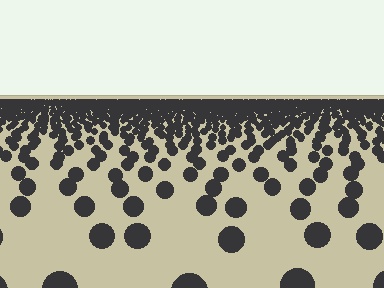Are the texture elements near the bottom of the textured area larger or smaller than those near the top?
Larger. Near the bottom, elements are closer to the viewer and appear at a bigger on-screen size.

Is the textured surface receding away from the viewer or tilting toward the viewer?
The surface is receding away from the viewer. Texture elements get smaller and denser toward the top.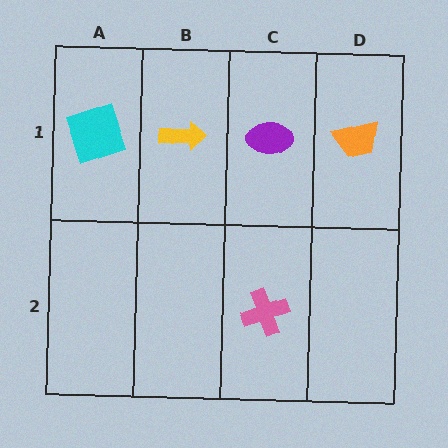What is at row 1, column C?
A purple ellipse.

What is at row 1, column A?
A cyan square.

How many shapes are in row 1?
4 shapes.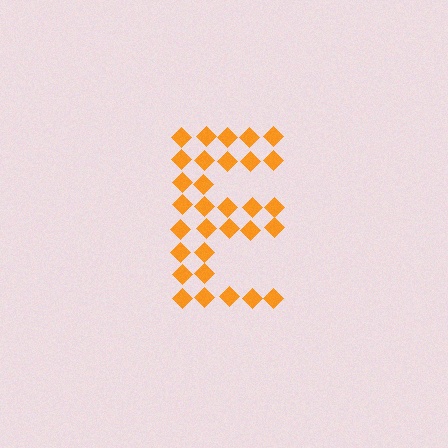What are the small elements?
The small elements are diamonds.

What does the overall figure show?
The overall figure shows the letter E.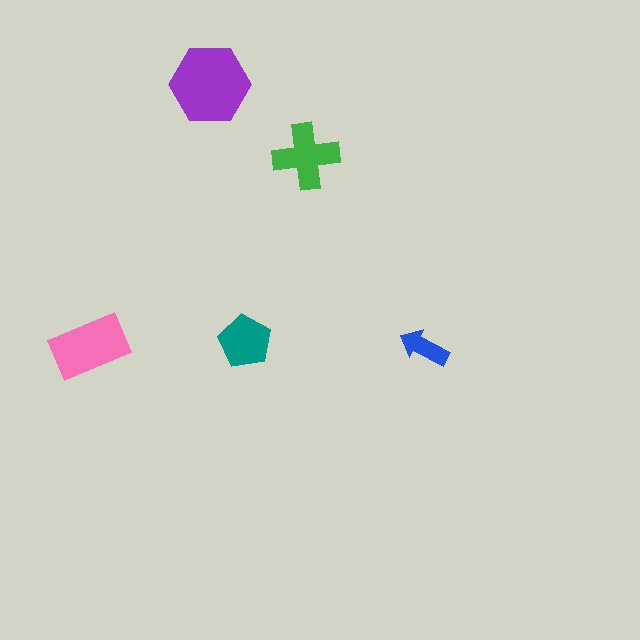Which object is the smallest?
The blue arrow.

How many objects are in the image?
There are 5 objects in the image.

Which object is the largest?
The purple hexagon.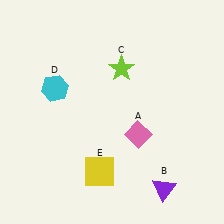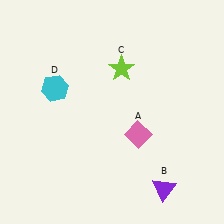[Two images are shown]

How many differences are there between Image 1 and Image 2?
There is 1 difference between the two images.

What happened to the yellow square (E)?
The yellow square (E) was removed in Image 2. It was in the bottom-left area of Image 1.